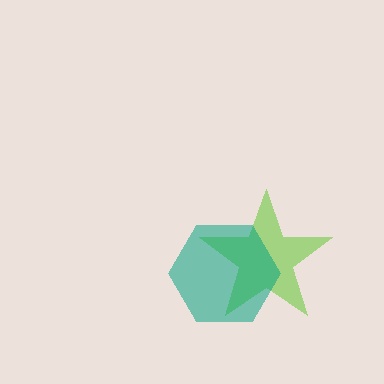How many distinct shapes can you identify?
There are 2 distinct shapes: a lime star, a teal hexagon.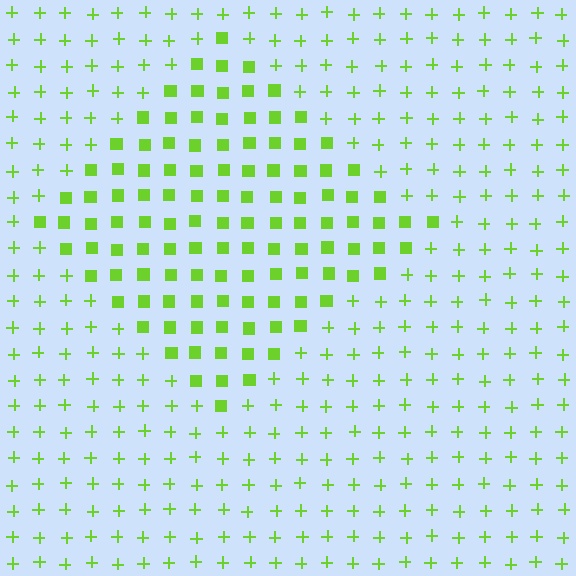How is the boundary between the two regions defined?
The boundary is defined by a change in element shape: squares inside vs. plus signs outside. All elements share the same color and spacing.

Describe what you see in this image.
The image is filled with small lime elements arranged in a uniform grid. A diamond-shaped region contains squares, while the surrounding area contains plus signs. The boundary is defined purely by the change in element shape.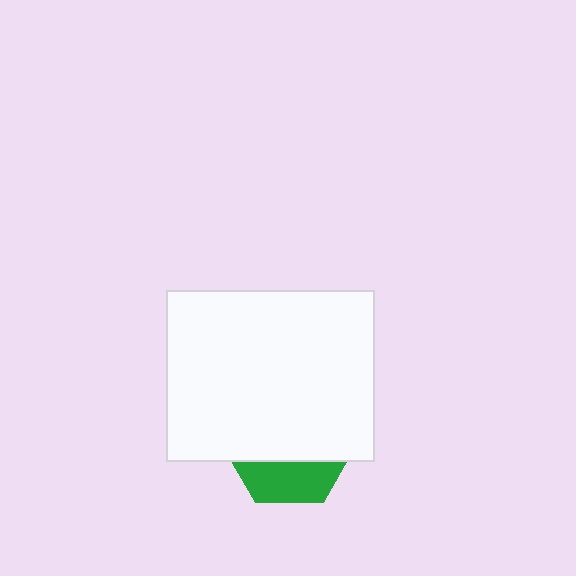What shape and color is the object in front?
The object in front is a white rectangle.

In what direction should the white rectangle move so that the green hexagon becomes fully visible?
The white rectangle should move up. That is the shortest direction to clear the overlap and leave the green hexagon fully visible.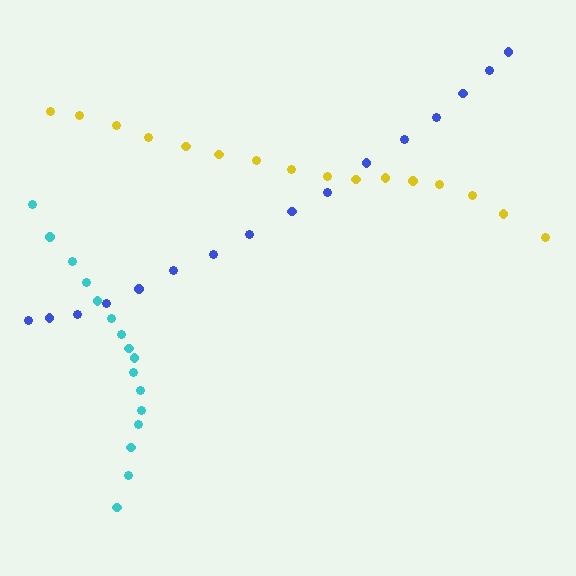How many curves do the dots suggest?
There are 3 distinct paths.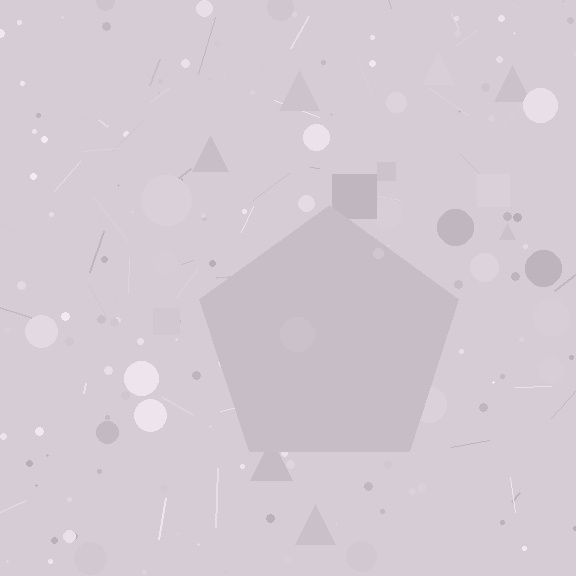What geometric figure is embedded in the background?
A pentagon is embedded in the background.